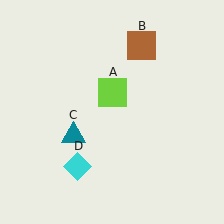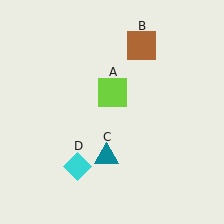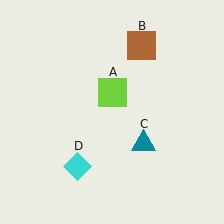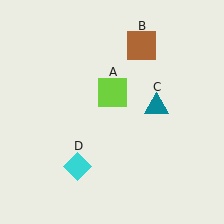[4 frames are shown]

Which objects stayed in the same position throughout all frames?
Lime square (object A) and brown square (object B) and cyan diamond (object D) remained stationary.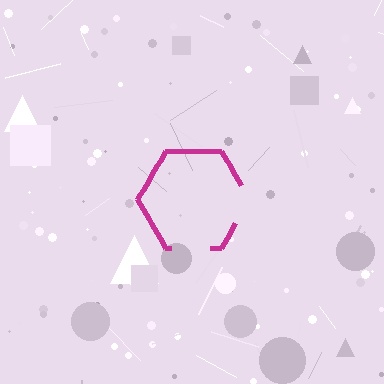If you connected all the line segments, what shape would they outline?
They would outline a hexagon.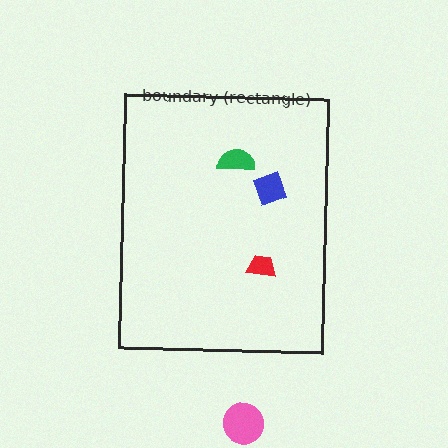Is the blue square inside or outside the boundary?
Inside.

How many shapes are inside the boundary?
3 inside, 1 outside.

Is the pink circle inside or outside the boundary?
Outside.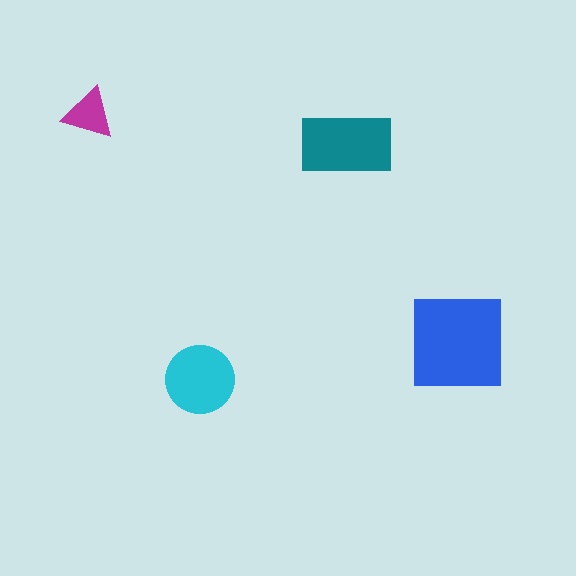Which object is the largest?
The blue square.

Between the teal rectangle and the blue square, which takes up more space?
The blue square.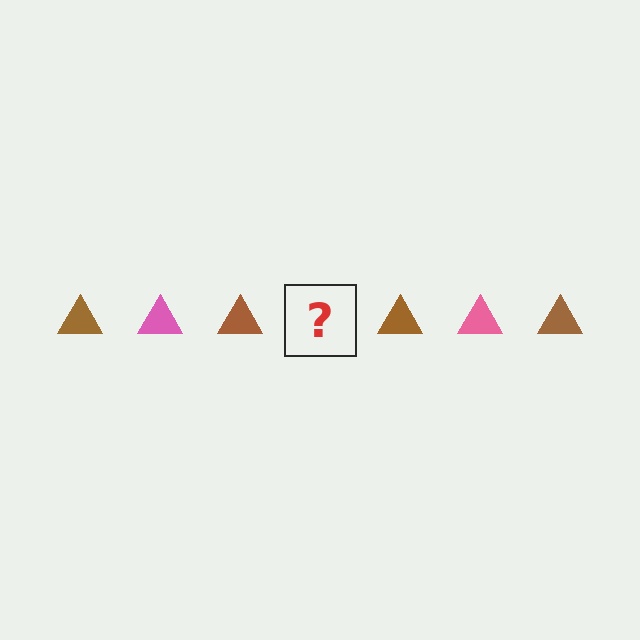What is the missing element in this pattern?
The missing element is a pink triangle.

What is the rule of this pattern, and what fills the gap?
The rule is that the pattern cycles through brown, pink triangles. The gap should be filled with a pink triangle.